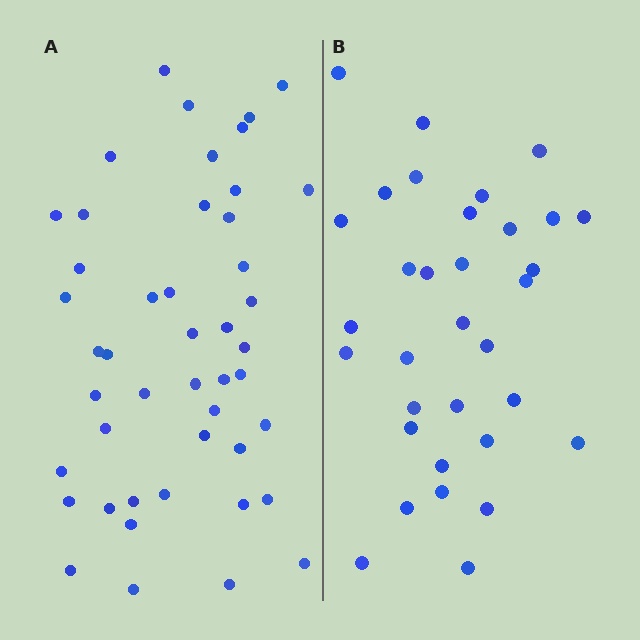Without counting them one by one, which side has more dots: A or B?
Region A (the left region) has more dots.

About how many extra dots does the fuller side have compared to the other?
Region A has approximately 15 more dots than region B.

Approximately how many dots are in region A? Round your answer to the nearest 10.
About 50 dots. (The exact count is 46, which rounds to 50.)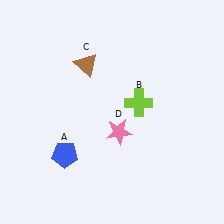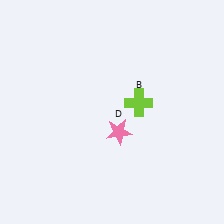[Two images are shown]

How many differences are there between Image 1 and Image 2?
There are 2 differences between the two images.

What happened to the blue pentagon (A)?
The blue pentagon (A) was removed in Image 2. It was in the bottom-left area of Image 1.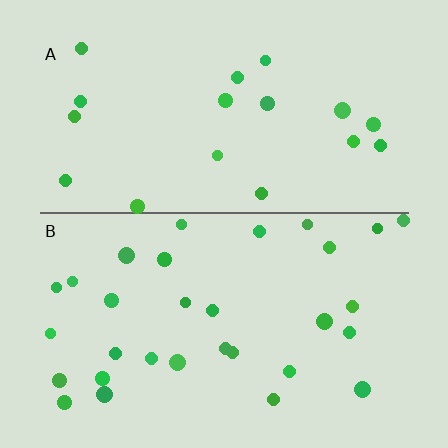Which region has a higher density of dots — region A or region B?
B (the bottom).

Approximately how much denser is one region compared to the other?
Approximately 1.7× — region B over region A.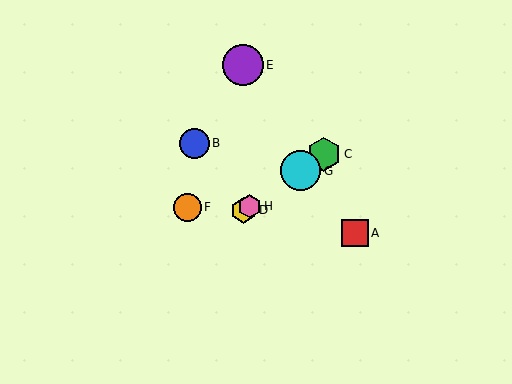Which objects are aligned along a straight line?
Objects C, D, G, H are aligned along a straight line.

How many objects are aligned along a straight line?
4 objects (C, D, G, H) are aligned along a straight line.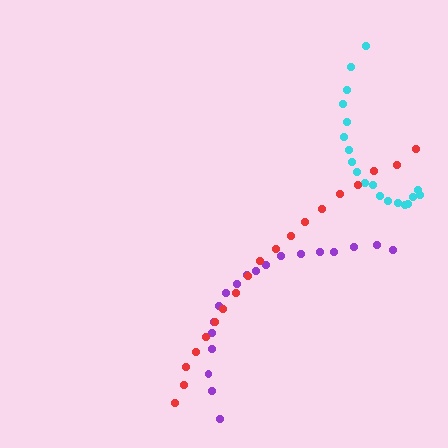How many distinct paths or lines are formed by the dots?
There are 3 distinct paths.